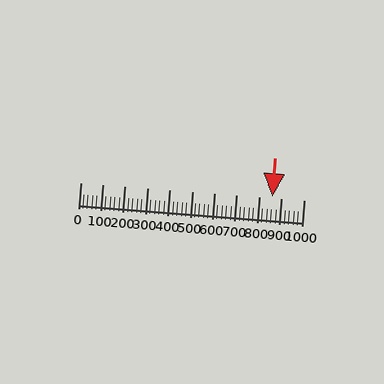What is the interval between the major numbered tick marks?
The major tick marks are spaced 100 units apart.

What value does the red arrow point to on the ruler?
The red arrow points to approximately 860.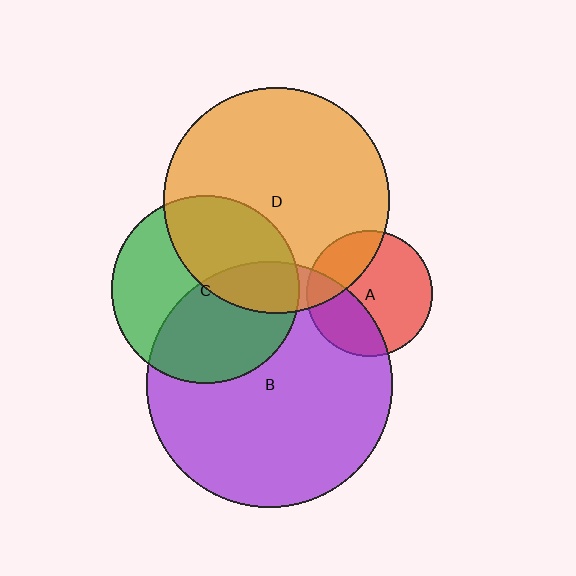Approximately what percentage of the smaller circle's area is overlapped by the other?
Approximately 45%.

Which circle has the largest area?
Circle B (purple).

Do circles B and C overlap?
Yes.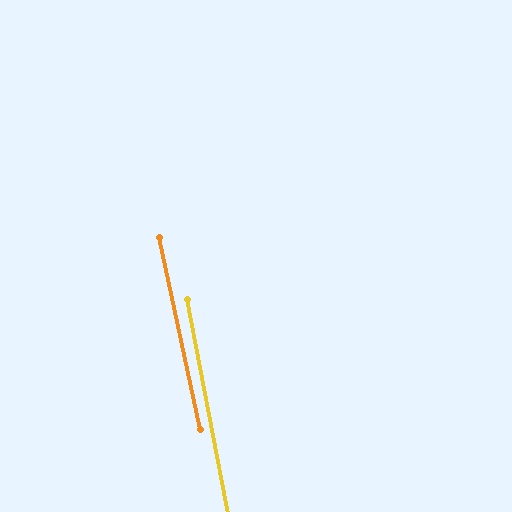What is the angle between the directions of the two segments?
Approximately 1 degree.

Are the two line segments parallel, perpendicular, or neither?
Parallel — their directions differ by only 1.2°.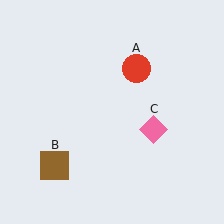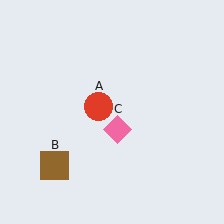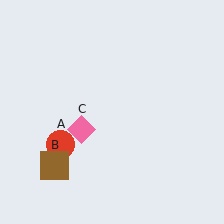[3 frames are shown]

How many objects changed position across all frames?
2 objects changed position: red circle (object A), pink diamond (object C).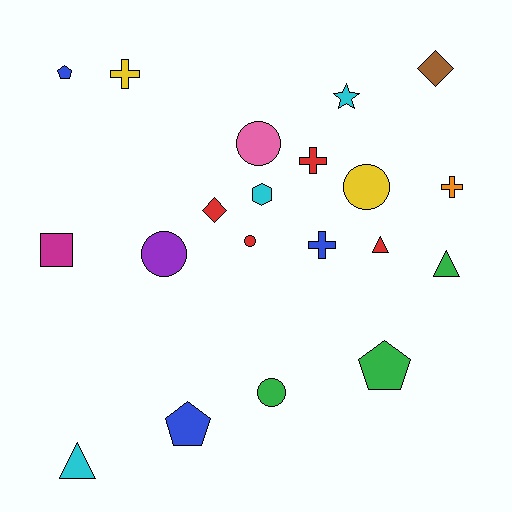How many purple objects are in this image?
There is 1 purple object.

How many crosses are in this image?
There are 4 crosses.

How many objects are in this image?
There are 20 objects.